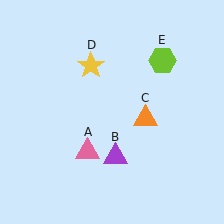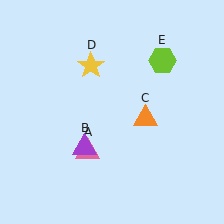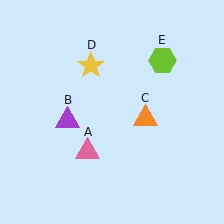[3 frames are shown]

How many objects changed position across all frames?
1 object changed position: purple triangle (object B).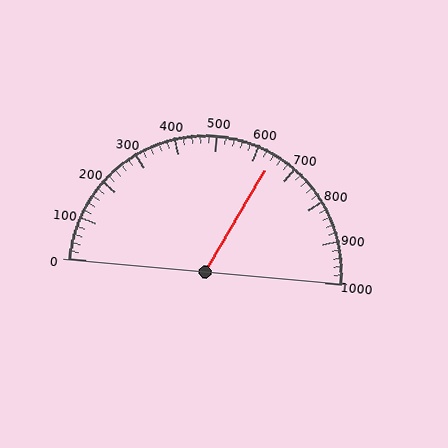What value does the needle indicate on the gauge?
The needle indicates approximately 640.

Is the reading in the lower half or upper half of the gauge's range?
The reading is in the upper half of the range (0 to 1000).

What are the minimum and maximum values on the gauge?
The gauge ranges from 0 to 1000.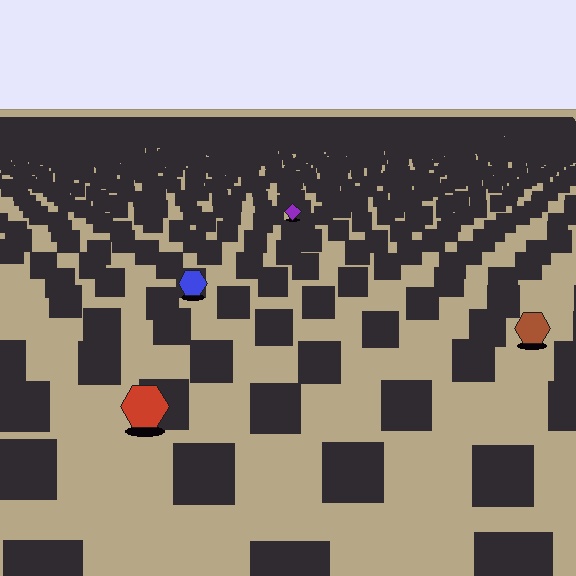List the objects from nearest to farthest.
From nearest to farthest: the red hexagon, the brown hexagon, the blue hexagon, the purple diamond.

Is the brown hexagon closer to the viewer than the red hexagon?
No. The red hexagon is closer — you can tell from the texture gradient: the ground texture is coarser near it.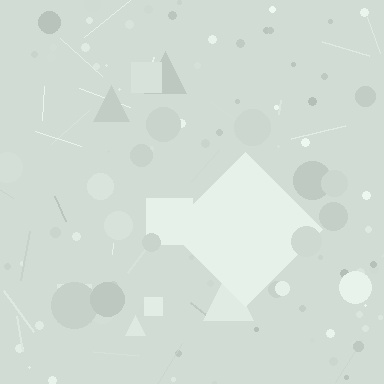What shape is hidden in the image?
A diamond is hidden in the image.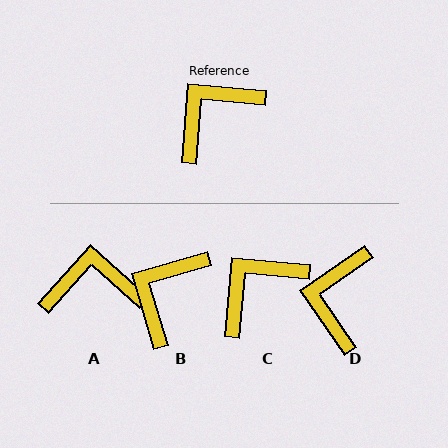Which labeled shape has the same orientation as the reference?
C.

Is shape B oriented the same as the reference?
No, it is off by about 21 degrees.